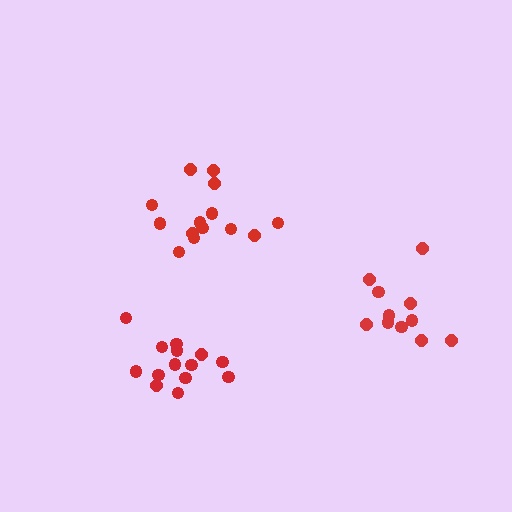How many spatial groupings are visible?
There are 3 spatial groupings.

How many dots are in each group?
Group 1: 11 dots, Group 2: 14 dots, Group 3: 14 dots (39 total).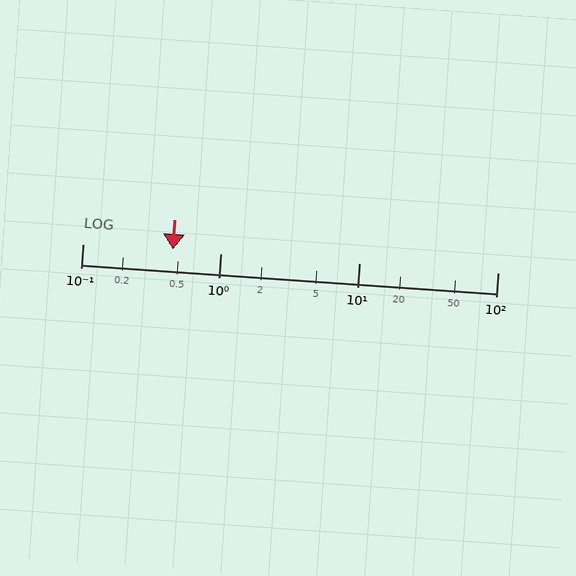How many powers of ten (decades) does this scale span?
The scale spans 3 decades, from 0.1 to 100.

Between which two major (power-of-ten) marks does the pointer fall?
The pointer is between 0.1 and 1.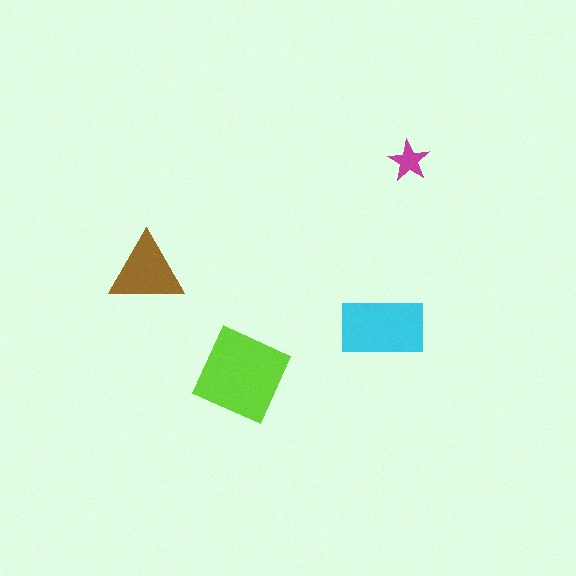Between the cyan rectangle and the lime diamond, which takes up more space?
The lime diamond.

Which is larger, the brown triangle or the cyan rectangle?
The cyan rectangle.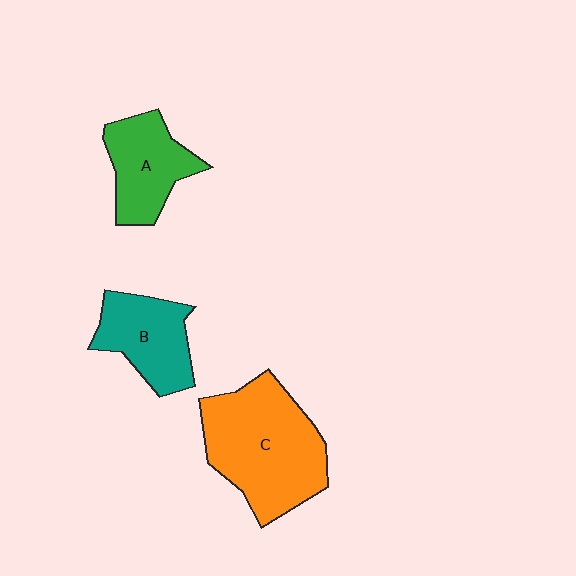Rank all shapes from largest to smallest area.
From largest to smallest: C (orange), B (teal), A (green).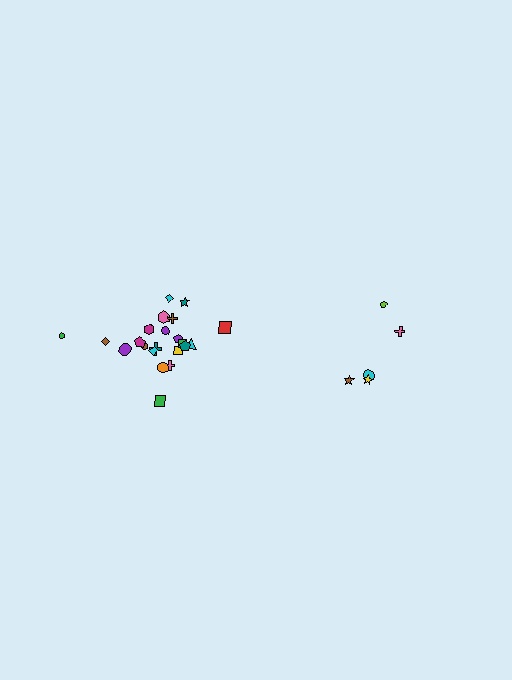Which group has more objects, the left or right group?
The left group.